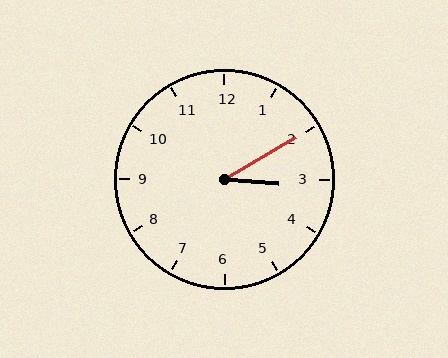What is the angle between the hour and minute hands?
Approximately 35 degrees.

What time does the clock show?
3:10.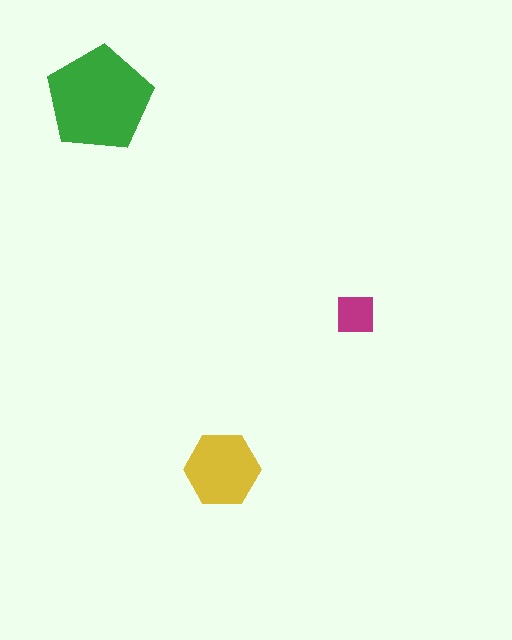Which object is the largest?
The green pentagon.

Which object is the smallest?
The magenta square.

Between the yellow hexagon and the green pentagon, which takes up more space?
The green pentagon.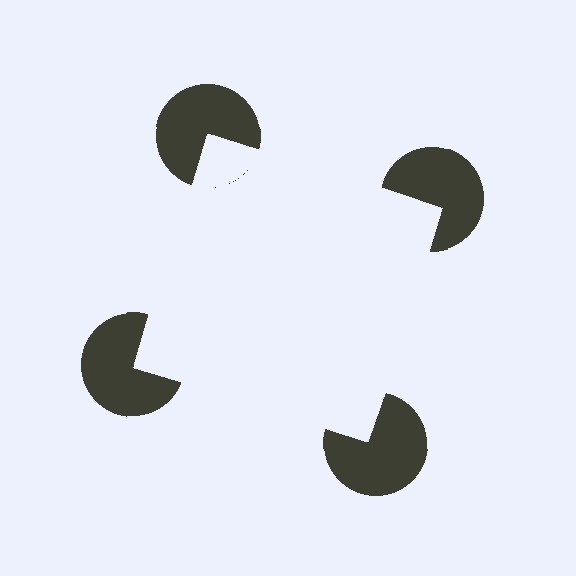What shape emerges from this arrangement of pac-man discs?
An illusory square — its edges are inferred from the aligned wedge cuts in the pac-man discs, not physically drawn.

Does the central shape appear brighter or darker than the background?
It typically appears slightly brighter than the background, even though no actual brightness change is drawn.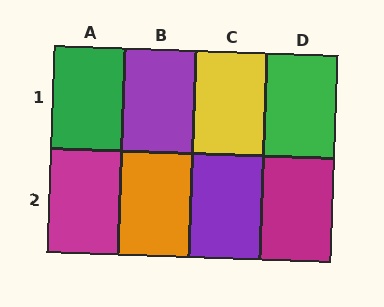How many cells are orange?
1 cell is orange.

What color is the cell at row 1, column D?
Green.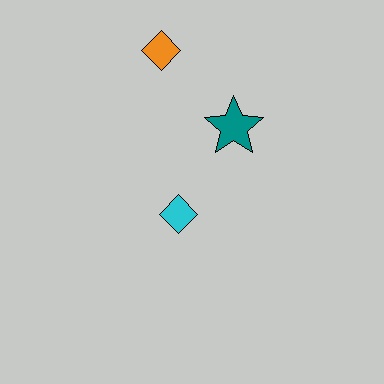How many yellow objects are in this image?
There are no yellow objects.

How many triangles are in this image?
There are no triangles.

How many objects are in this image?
There are 3 objects.